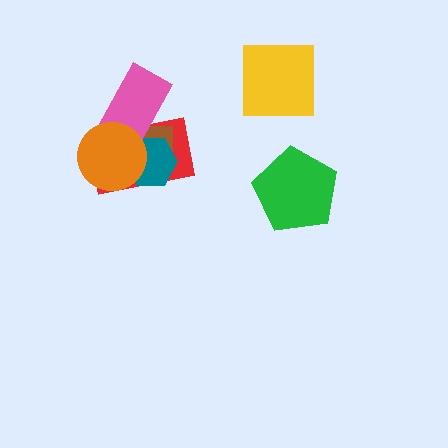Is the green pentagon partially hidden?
No, no other shape covers it.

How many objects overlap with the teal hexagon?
3 objects overlap with the teal hexagon.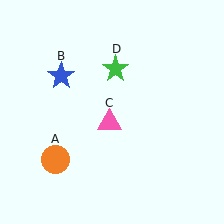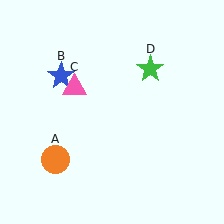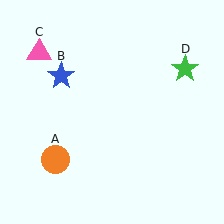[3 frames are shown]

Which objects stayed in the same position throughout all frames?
Orange circle (object A) and blue star (object B) remained stationary.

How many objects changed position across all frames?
2 objects changed position: pink triangle (object C), green star (object D).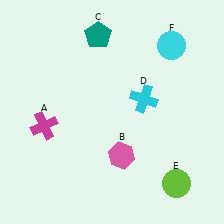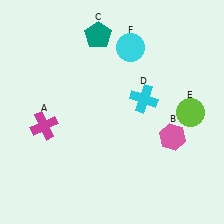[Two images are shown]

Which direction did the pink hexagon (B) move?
The pink hexagon (B) moved right.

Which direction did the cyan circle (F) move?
The cyan circle (F) moved left.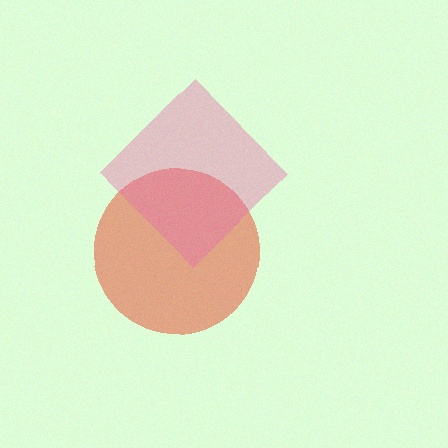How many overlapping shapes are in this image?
There are 2 overlapping shapes in the image.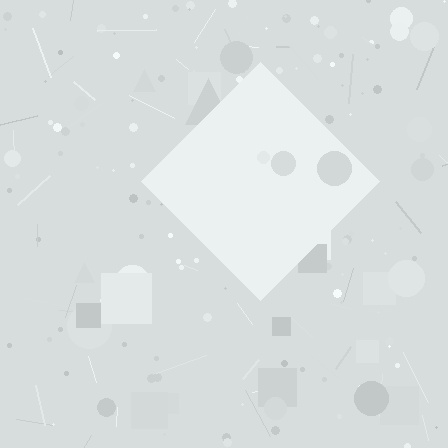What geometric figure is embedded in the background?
A diamond is embedded in the background.